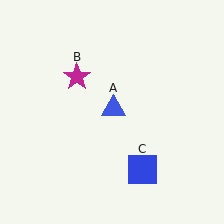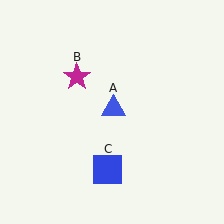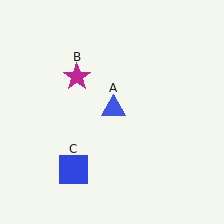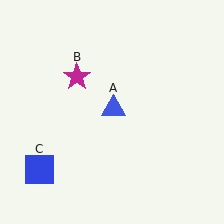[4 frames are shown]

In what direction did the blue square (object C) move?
The blue square (object C) moved left.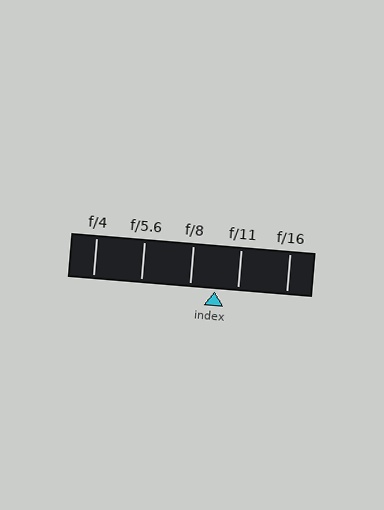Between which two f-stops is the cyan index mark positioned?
The index mark is between f/8 and f/11.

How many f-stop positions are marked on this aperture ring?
There are 5 f-stop positions marked.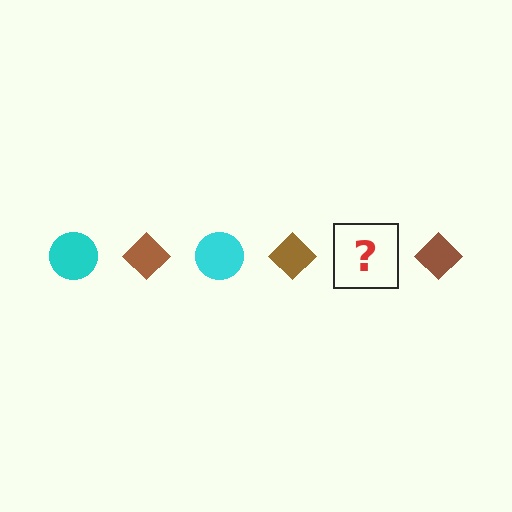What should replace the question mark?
The question mark should be replaced with a cyan circle.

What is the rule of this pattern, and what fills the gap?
The rule is that the pattern alternates between cyan circle and brown diamond. The gap should be filled with a cyan circle.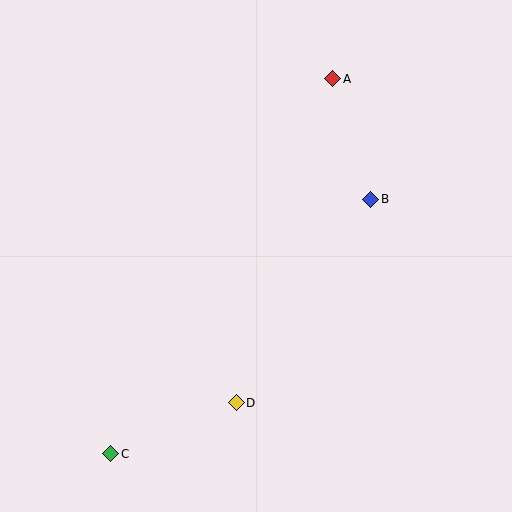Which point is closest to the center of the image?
Point B at (371, 199) is closest to the center.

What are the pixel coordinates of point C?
Point C is at (111, 454).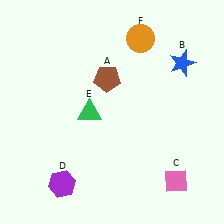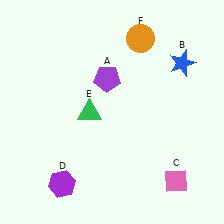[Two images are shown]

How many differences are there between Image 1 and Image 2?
There is 1 difference between the two images.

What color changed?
The pentagon (A) changed from brown in Image 1 to purple in Image 2.